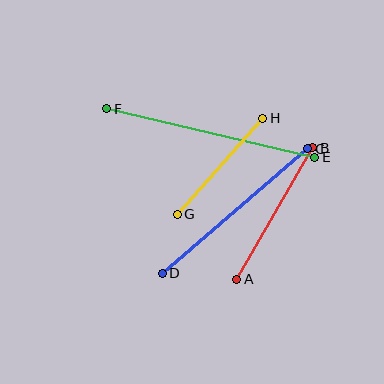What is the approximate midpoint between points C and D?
The midpoint is at approximately (235, 211) pixels.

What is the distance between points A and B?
The distance is approximately 152 pixels.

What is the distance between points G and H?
The distance is approximately 128 pixels.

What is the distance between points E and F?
The distance is approximately 214 pixels.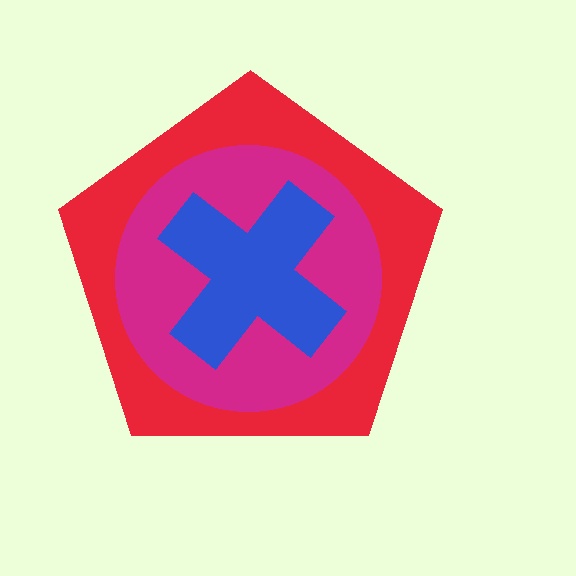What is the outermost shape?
The red pentagon.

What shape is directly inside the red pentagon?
The magenta circle.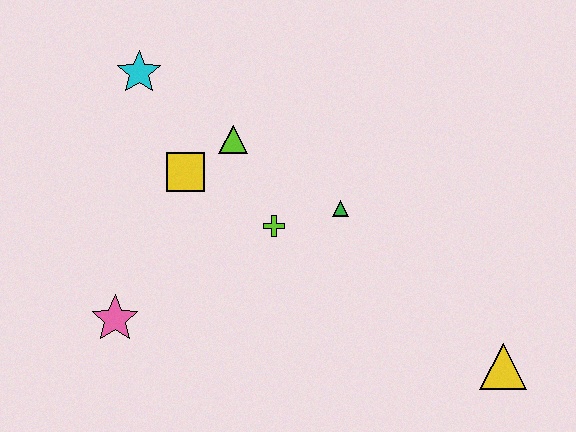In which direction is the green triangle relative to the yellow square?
The green triangle is to the right of the yellow square.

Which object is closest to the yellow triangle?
The green triangle is closest to the yellow triangle.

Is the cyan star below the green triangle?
No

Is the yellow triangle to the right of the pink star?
Yes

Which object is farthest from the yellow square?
The yellow triangle is farthest from the yellow square.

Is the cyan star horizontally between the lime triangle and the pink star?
Yes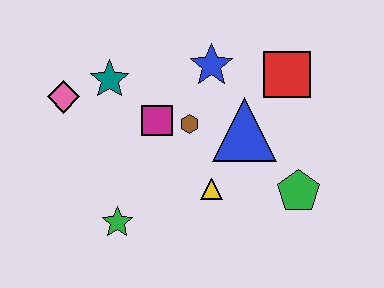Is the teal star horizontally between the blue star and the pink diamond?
Yes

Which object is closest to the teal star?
The pink diamond is closest to the teal star.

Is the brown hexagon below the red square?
Yes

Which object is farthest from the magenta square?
The green pentagon is farthest from the magenta square.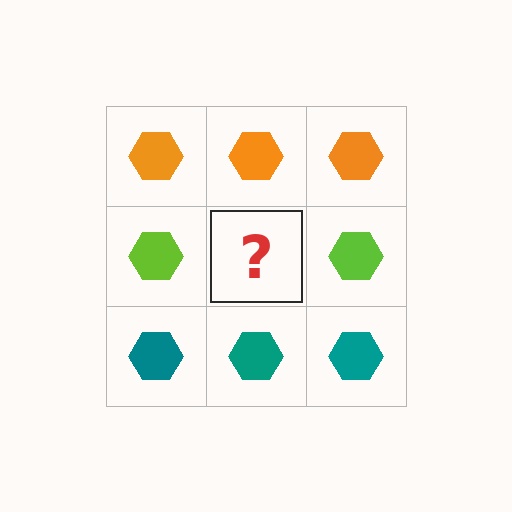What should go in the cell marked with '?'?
The missing cell should contain a lime hexagon.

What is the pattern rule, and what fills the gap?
The rule is that each row has a consistent color. The gap should be filled with a lime hexagon.